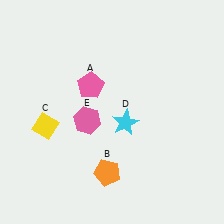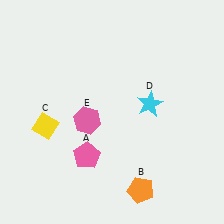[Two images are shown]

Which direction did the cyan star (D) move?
The cyan star (D) moved right.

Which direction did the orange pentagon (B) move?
The orange pentagon (B) moved right.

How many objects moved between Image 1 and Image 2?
3 objects moved between the two images.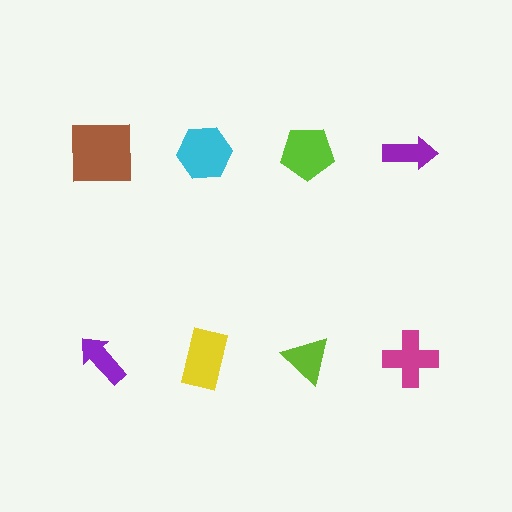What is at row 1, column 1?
A brown square.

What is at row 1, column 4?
A purple arrow.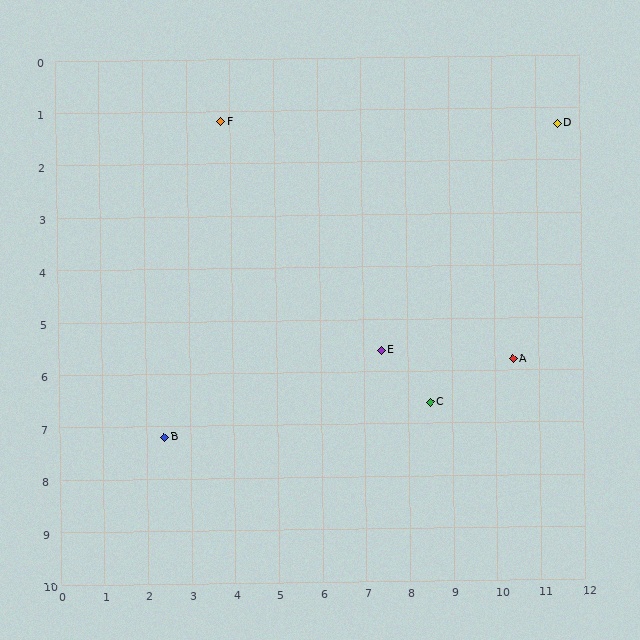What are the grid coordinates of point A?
Point A is at approximately (10.4, 5.8).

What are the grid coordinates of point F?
Point F is at approximately (3.8, 1.2).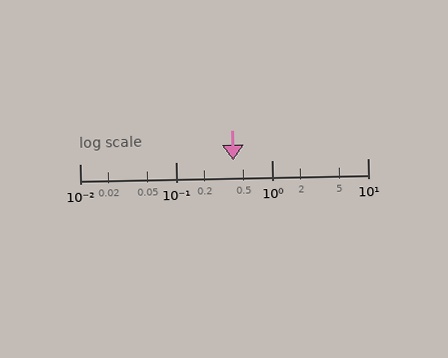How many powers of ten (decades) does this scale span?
The scale spans 3 decades, from 0.01 to 10.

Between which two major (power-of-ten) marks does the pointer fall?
The pointer is between 0.1 and 1.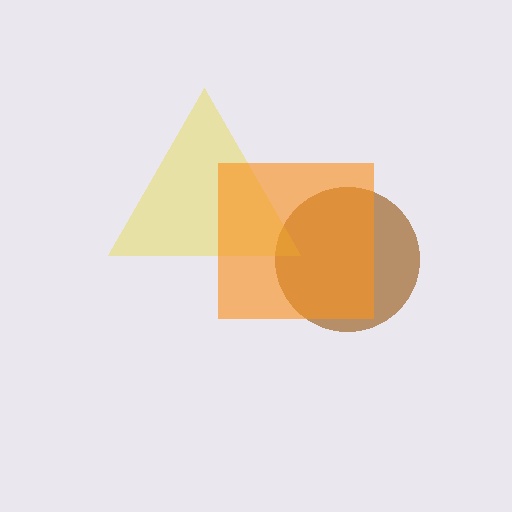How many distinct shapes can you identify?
There are 3 distinct shapes: a brown circle, a yellow triangle, an orange square.